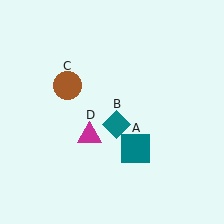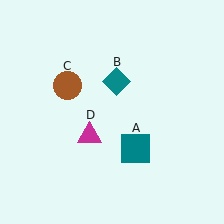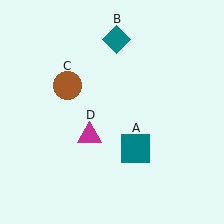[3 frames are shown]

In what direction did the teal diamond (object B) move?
The teal diamond (object B) moved up.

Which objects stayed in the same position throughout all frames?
Teal square (object A) and brown circle (object C) and magenta triangle (object D) remained stationary.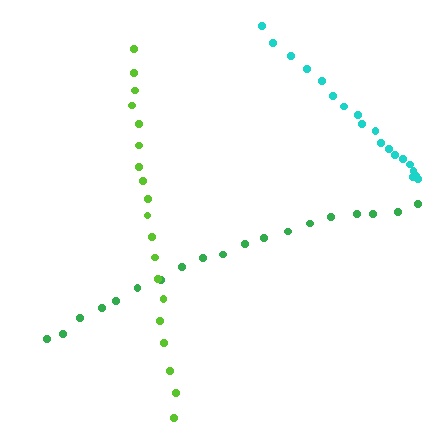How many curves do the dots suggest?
There are 3 distinct paths.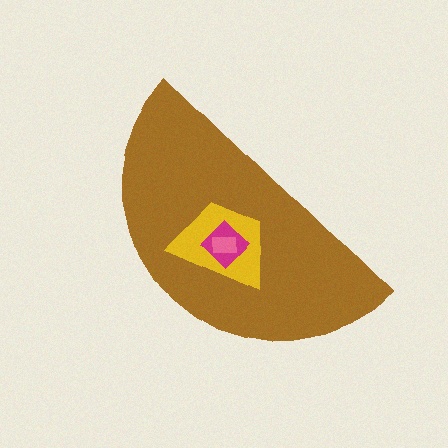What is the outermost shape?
The brown semicircle.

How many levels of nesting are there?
4.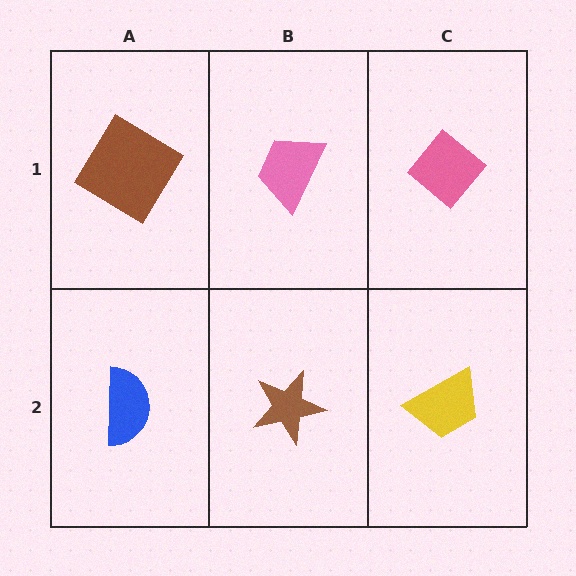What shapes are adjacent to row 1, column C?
A yellow trapezoid (row 2, column C), a pink trapezoid (row 1, column B).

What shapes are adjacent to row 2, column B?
A pink trapezoid (row 1, column B), a blue semicircle (row 2, column A), a yellow trapezoid (row 2, column C).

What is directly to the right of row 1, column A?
A pink trapezoid.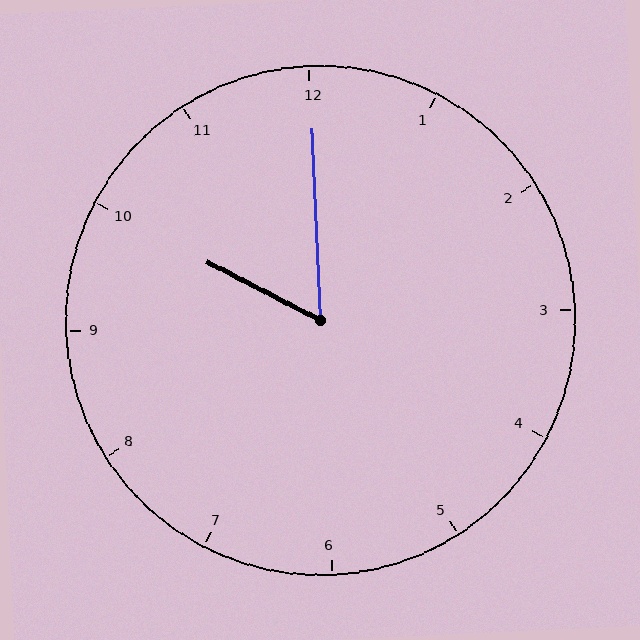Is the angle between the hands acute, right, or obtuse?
It is acute.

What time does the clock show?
10:00.